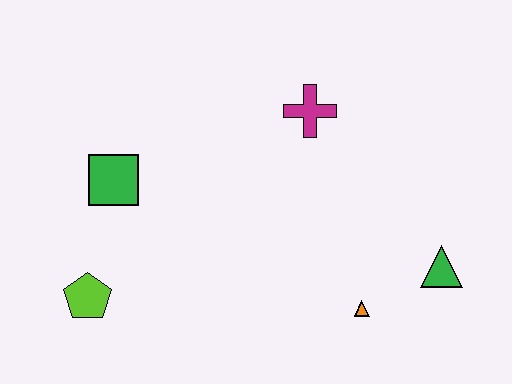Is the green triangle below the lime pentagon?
No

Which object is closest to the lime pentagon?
The green square is closest to the lime pentagon.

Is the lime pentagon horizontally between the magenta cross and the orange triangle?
No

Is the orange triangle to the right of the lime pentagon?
Yes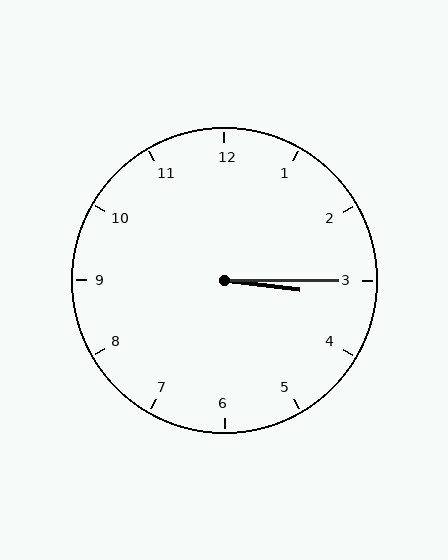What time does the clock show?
3:15.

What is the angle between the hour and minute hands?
Approximately 8 degrees.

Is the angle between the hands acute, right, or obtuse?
It is acute.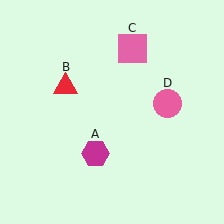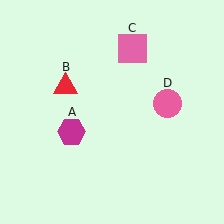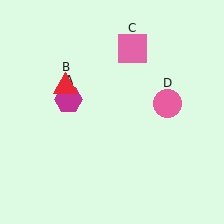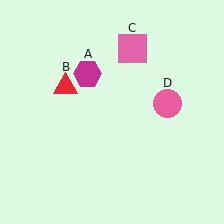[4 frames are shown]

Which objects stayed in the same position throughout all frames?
Red triangle (object B) and pink square (object C) and pink circle (object D) remained stationary.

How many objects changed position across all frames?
1 object changed position: magenta hexagon (object A).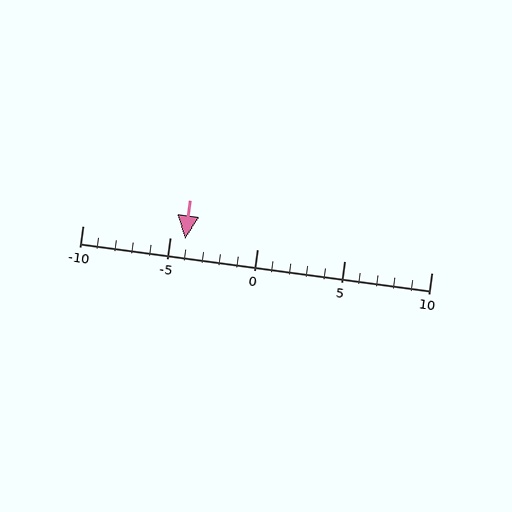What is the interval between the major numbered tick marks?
The major tick marks are spaced 5 units apart.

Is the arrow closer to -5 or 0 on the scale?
The arrow is closer to -5.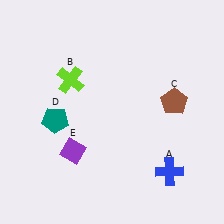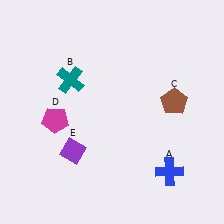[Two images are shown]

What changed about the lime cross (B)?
In Image 1, B is lime. In Image 2, it changed to teal.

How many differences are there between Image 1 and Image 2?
There are 2 differences between the two images.